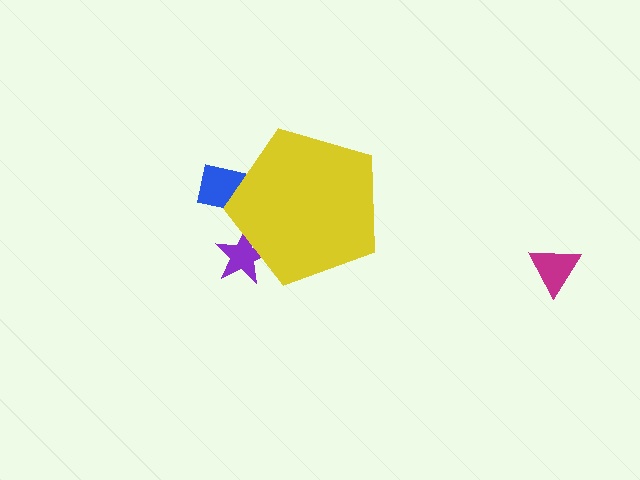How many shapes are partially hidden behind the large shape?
2 shapes are partially hidden.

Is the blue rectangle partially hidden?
Yes, the blue rectangle is partially hidden behind the yellow pentagon.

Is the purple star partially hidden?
Yes, the purple star is partially hidden behind the yellow pentagon.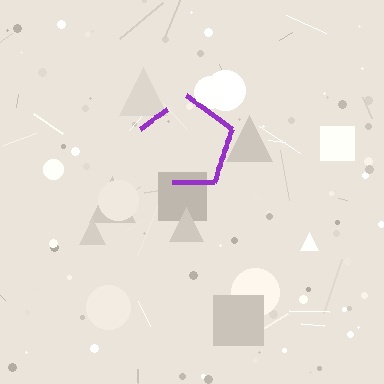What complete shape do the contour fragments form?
The contour fragments form a pentagon.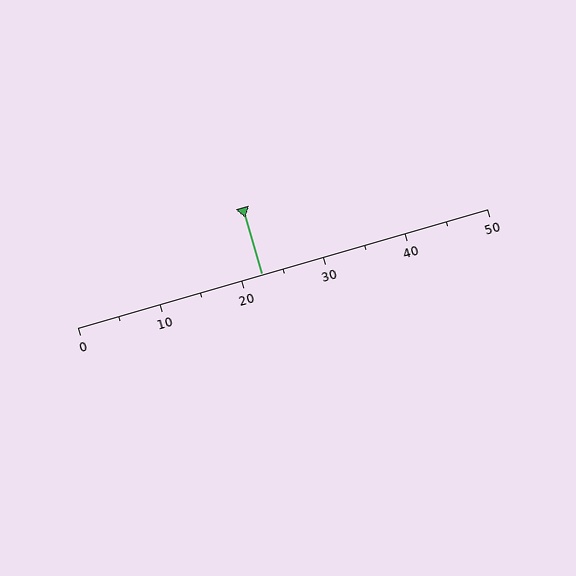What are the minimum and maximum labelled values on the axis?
The axis runs from 0 to 50.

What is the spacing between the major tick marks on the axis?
The major ticks are spaced 10 apart.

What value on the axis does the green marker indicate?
The marker indicates approximately 22.5.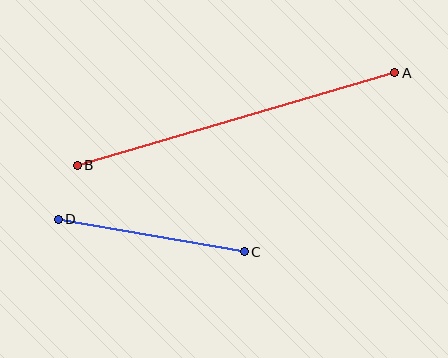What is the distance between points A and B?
The distance is approximately 330 pixels.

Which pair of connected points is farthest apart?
Points A and B are farthest apart.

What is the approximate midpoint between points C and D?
The midpoint is at approximately (151, 235) pixels.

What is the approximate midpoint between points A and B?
The midpoint is at approximately (236, 119) pixels.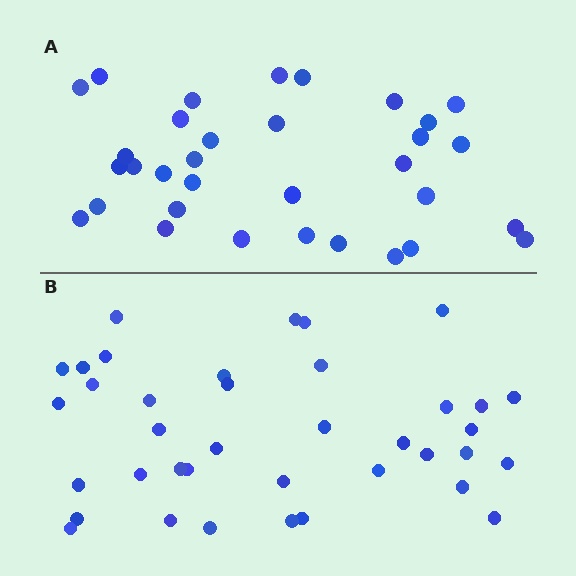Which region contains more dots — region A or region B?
Region B (the bottom region) has more dots.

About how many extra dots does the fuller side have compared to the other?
Region B has about 5 more dots than region A.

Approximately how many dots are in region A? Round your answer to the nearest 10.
About 30 dots. (The exact count is 33, which rounds to 30.)